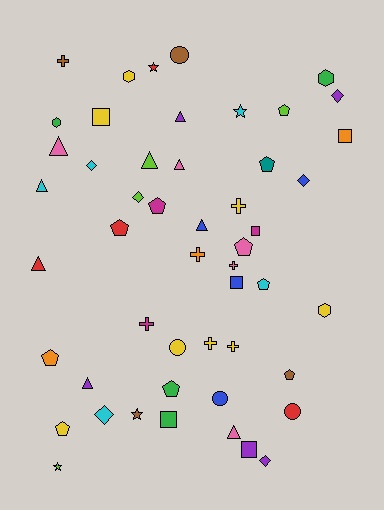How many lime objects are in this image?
There are 4 lime objects.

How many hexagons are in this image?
There are 4 hexagons.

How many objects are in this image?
There are 50 objects.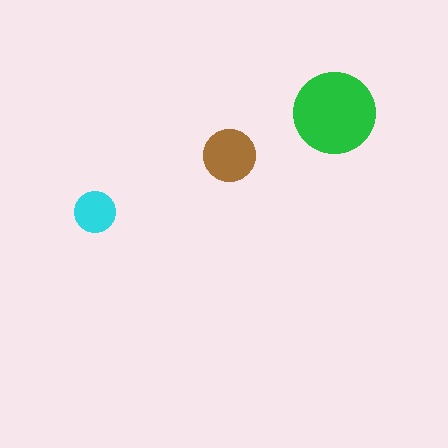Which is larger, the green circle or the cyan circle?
The green one.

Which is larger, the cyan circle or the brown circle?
The brown one.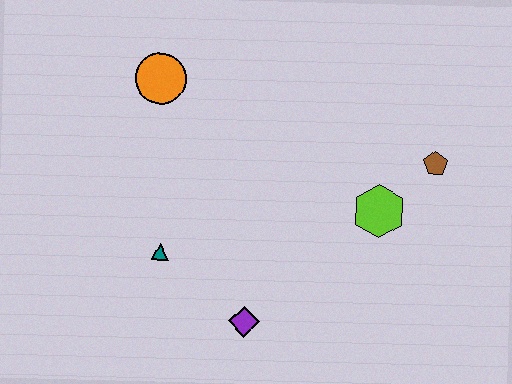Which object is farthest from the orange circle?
The brown pentagon is farthest from the orange circle.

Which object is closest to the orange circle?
The teal triangle is closest to the orange circle.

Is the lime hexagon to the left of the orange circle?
No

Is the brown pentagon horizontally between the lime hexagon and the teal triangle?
No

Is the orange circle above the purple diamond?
Yes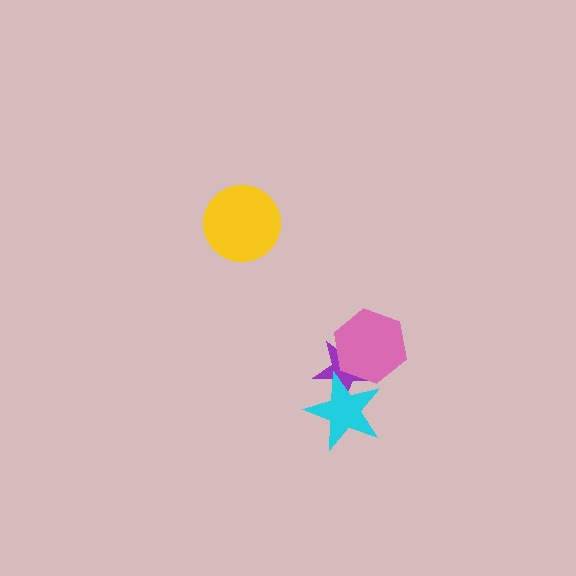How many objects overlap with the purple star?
2 objects overlap with the purple star.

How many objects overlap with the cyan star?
2 objects overlap with the cyan star.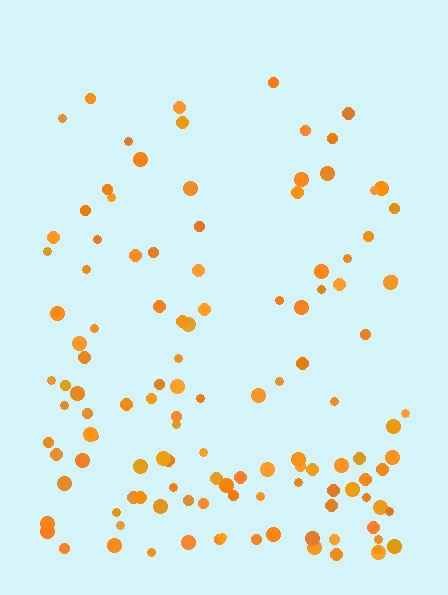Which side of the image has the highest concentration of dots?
The bottom.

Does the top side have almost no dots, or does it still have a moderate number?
Still a moderate number, just noticeably fewer than the bottom.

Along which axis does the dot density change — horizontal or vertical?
Vertical.